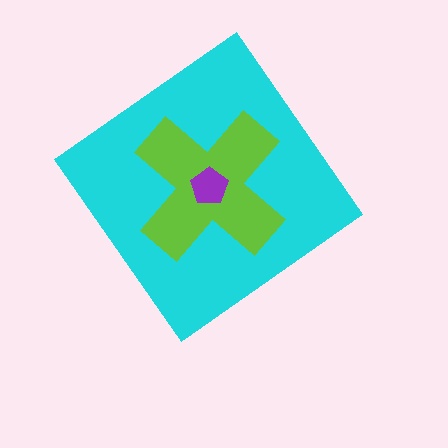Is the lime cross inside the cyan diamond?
Yes.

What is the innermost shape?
The purple pentagon.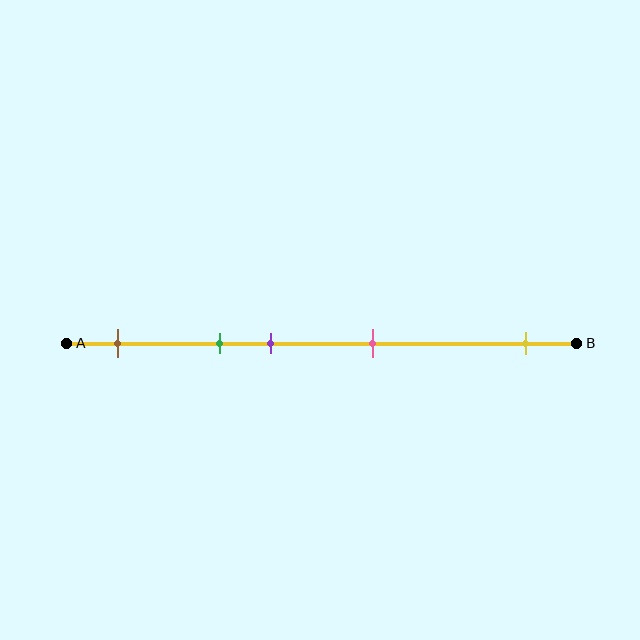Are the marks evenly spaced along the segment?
No, the marks are not evenly spaced.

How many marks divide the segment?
There are 5 marks dividing the segment.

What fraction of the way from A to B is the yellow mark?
The yellow mark is approximately 90% (0.9) of the way from A to B.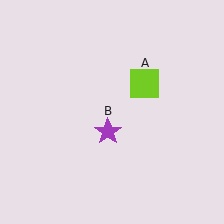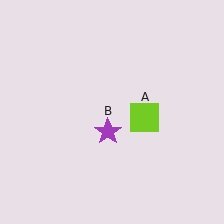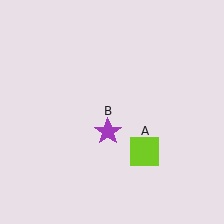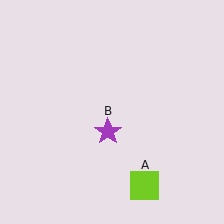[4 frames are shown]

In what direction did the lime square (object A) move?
The lime square (object A) moved down.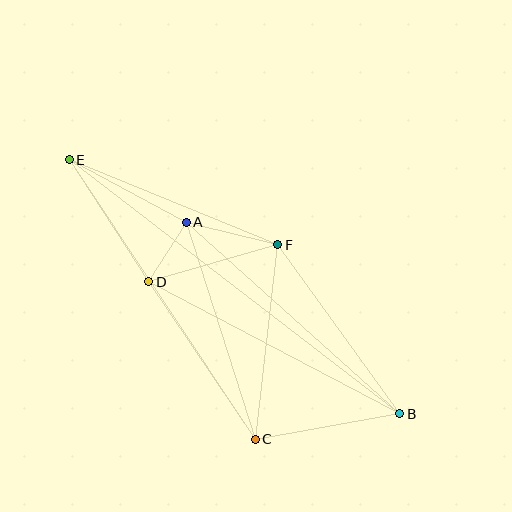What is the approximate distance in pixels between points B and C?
The distance between B and C is approximately 147 pixels.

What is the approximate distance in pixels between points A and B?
The distance between A and B is approximately 287 pixels.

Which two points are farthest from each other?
Points B and E are farthest from each other.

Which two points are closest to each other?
Points A and D are closest to each other.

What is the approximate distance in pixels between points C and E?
The distance between C and E is approximately 336 pixels.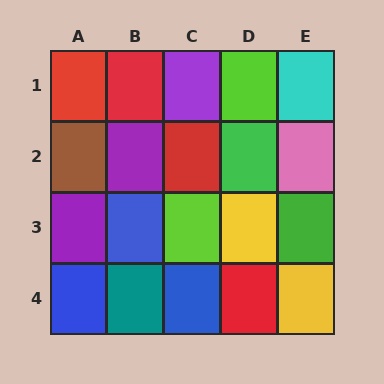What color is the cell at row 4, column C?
Blue.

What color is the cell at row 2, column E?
Pink.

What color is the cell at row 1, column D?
Lime.